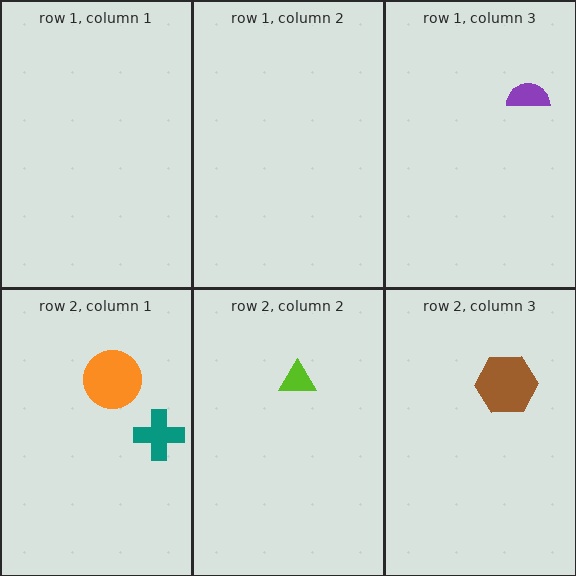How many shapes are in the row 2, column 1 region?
2.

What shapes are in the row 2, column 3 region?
The brown hexagon.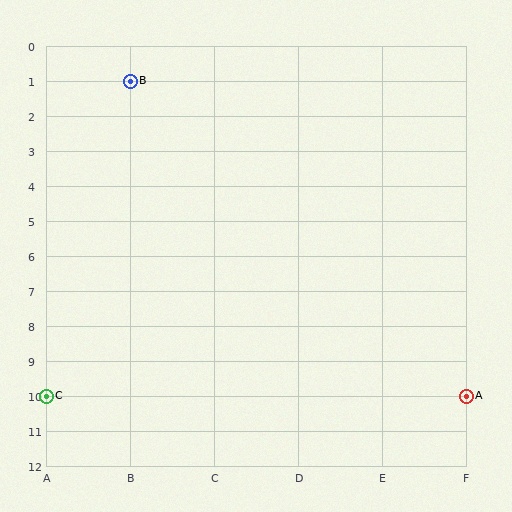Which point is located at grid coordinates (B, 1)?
Point B is at (B, 1).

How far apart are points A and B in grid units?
Points A and B are 4 columns and 9 rows apart (about 9.8 grid units diagonally).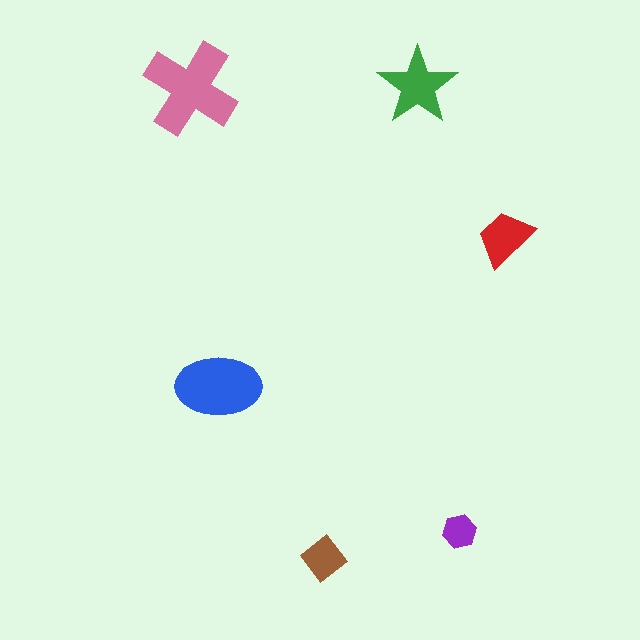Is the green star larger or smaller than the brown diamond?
Larger.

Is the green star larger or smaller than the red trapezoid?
Larger.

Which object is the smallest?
The purple hexagon.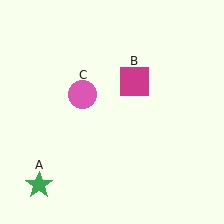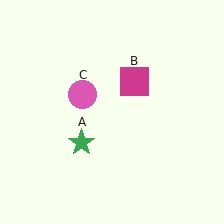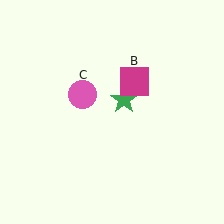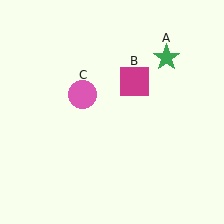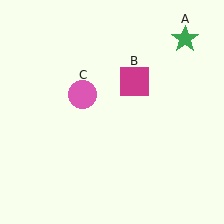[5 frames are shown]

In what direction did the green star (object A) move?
The green star (object A) moved up and to the right.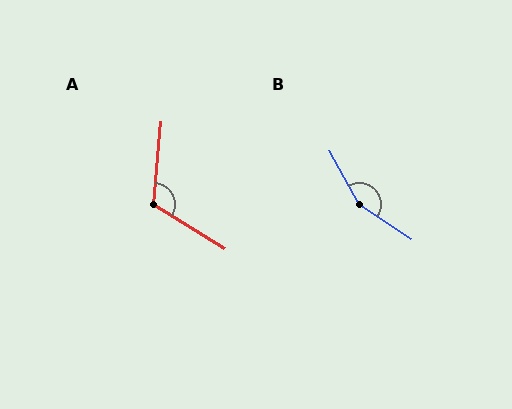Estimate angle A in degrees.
Approximately 116 degrees.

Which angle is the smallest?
A, at approximately 116 degrees.